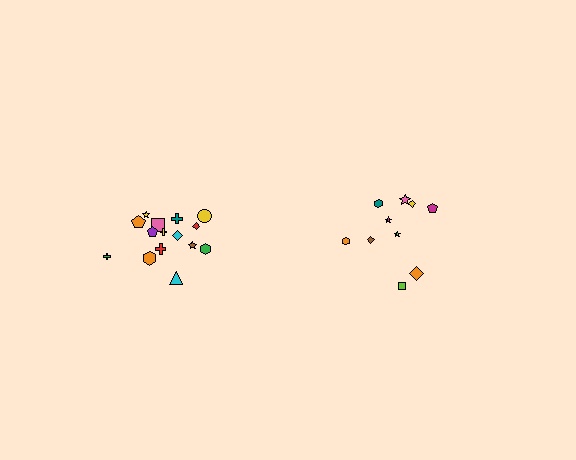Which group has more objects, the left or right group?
The left group.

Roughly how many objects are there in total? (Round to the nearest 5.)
Roughly 25 objects in total.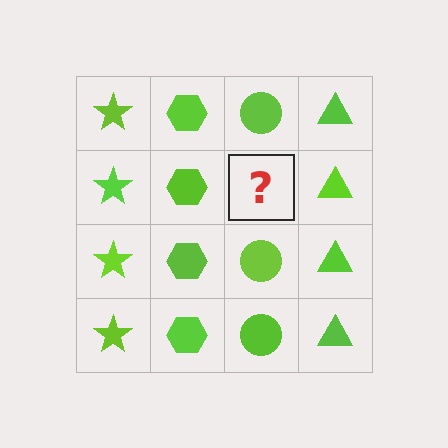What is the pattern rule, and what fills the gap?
The rule is that each column has a consistent shape. The gap should be filled with a lime circle.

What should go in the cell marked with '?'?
The missing cell should contain a lime circle.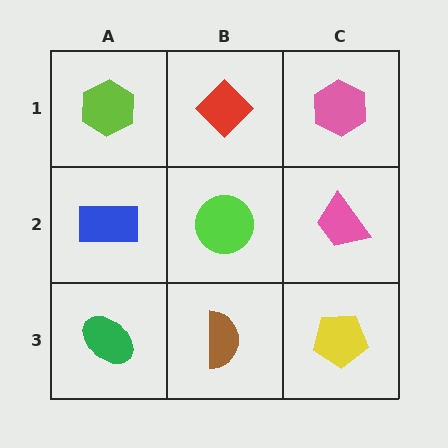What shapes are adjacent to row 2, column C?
A pink hexagon (row 1, column C), a yellow pentagon (row 3, column C), a lime circle (row 2, column B).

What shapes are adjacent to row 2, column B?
A red diamond (row 1, column B), a brown semicircle (row 3, column B), a blue rectangle (row 2, column A), a pink trapezoid (row 2, column C).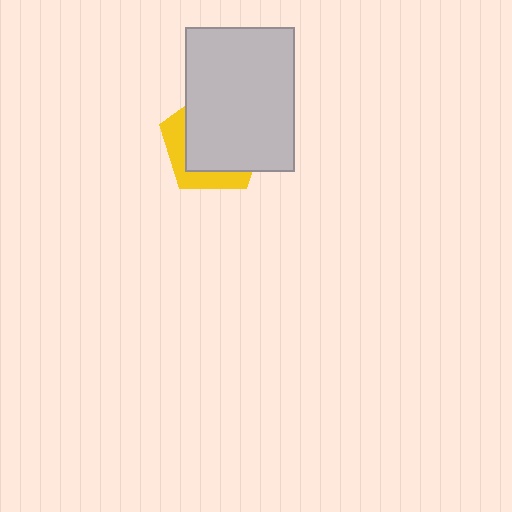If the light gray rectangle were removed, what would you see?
You would see the complete yellow pentagon.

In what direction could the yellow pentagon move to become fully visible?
The yellow pentagon could move toward the lower-left. That would shift it out from behind the light gray rectangle entirely.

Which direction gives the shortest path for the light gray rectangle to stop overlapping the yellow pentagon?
Moving toward the upper-right gives the shortest separation.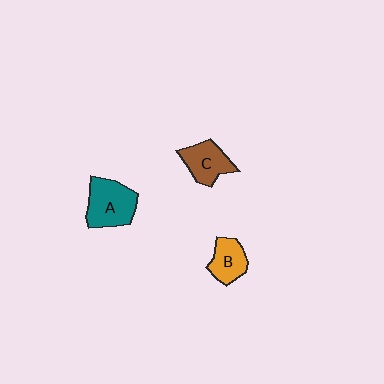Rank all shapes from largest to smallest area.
From largest to smallest: A (teal), C (brown), B (orange).